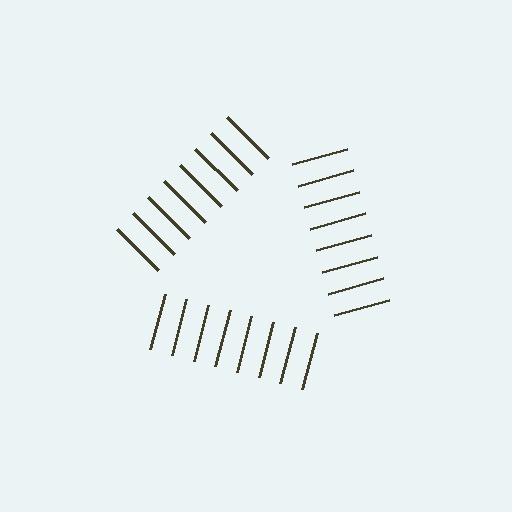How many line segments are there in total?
24 — 8 along each of the 3 edges.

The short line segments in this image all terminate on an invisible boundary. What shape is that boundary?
An illusory triangle — the line segments terminate on its edges but no continuous stroke is drawn.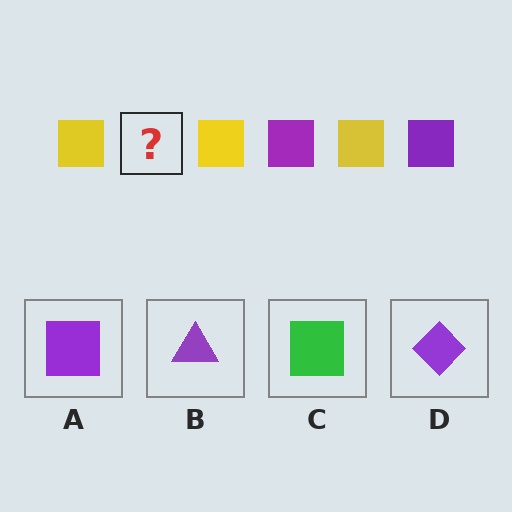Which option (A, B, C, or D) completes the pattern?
A.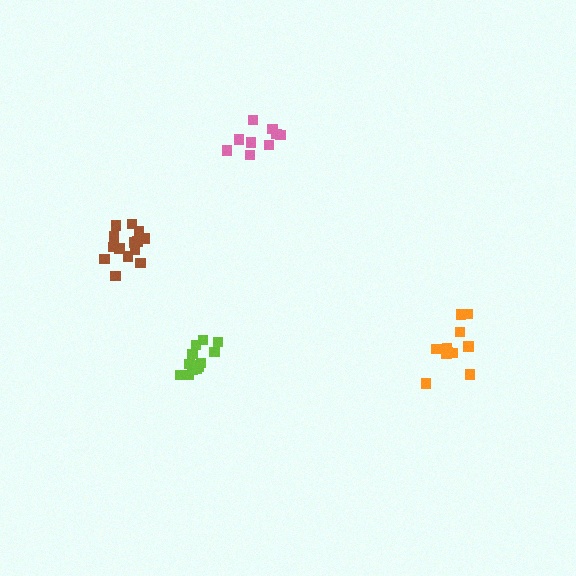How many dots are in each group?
Group 1: 11 dots, Group 2: 13 dots, Group 3: 9 dots, Group 4: 14 dots (47 total).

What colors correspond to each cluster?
The clusters are colored: orange, lime, pink, brown.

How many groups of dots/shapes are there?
There are 4 groups.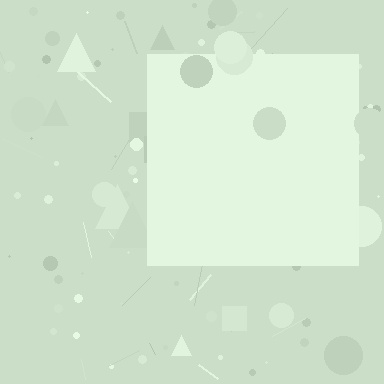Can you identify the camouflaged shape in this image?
The camouflaged shape is a square.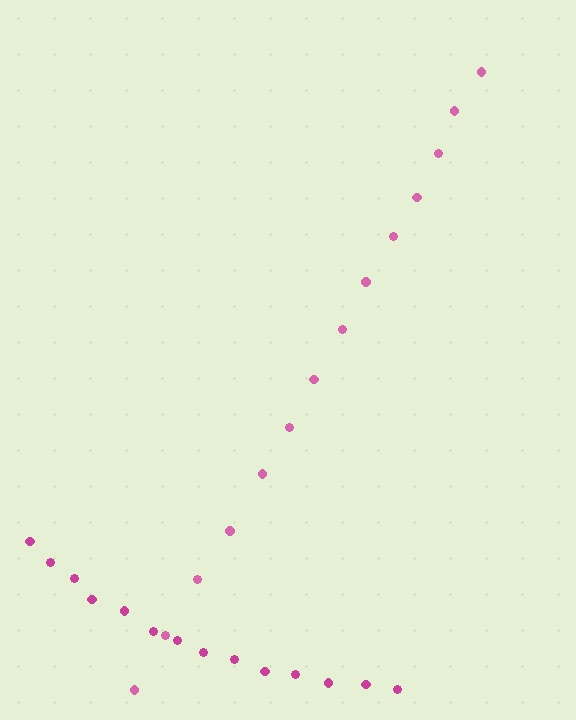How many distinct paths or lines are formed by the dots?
There are 2 distinct paths.